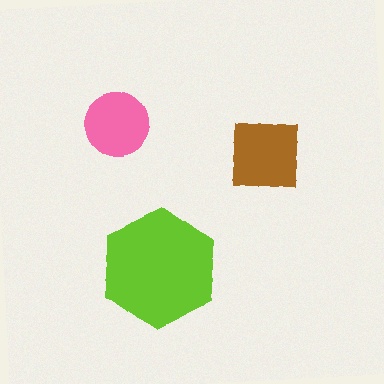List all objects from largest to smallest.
The lime hexagon, the brown square, the pink circle.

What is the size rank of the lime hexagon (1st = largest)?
1st.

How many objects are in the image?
There are 3 objects in the image.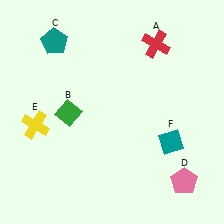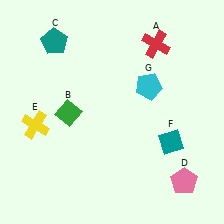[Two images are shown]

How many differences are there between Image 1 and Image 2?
There is 1 difference between the two images.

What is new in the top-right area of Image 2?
A cyan pentagon (G) was added in the top-right area of Image 2.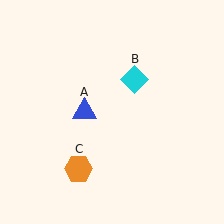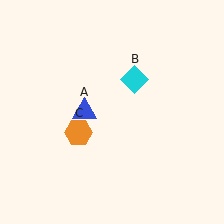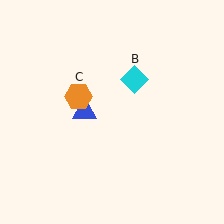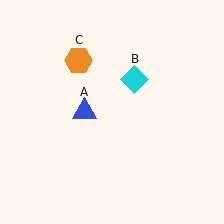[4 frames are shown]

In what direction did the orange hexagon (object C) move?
The orange hexagon (object C) moved up.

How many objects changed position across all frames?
1 object changed position: orange hexagon (object C).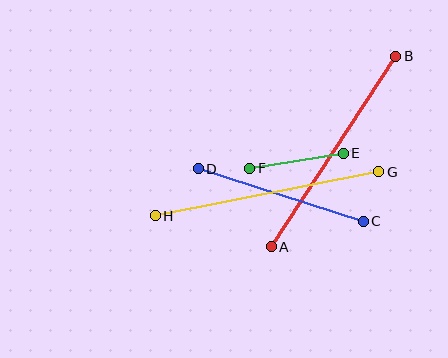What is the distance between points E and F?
The distance is approximately 95 pixels.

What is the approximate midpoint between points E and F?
The midpoint is at approximately (296, 161) pixels.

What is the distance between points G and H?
The distance is approximately 228 pixels.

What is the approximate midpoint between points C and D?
The midpoint is at approximately (281, 195) pixels.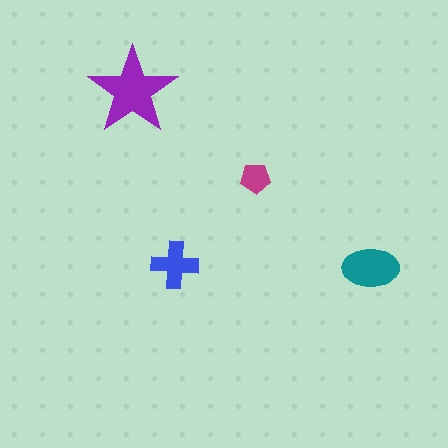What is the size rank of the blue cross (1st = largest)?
3rd.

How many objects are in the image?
There are 4 objects in the image.